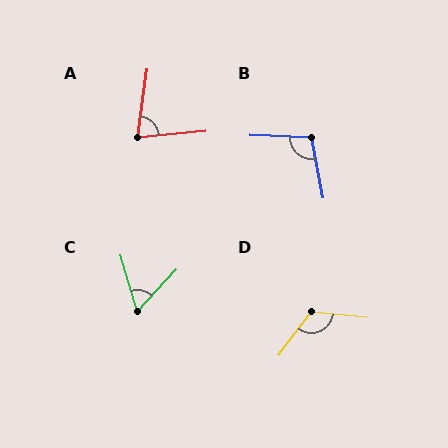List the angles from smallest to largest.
C (59°), A (77°), B (104°), D (122°).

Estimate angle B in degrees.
Approximately 104 degrees.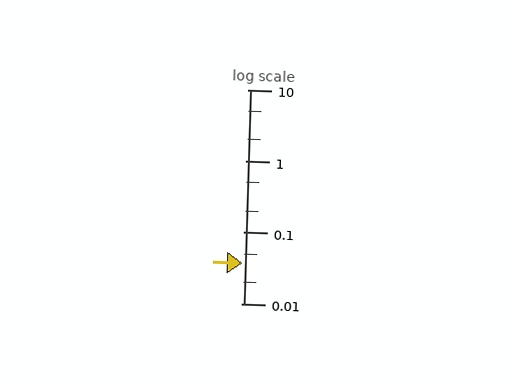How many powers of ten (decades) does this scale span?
The scale spans 3 decades, from 0.01 to 10.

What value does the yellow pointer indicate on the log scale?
The pointer indicates approximately 0.037.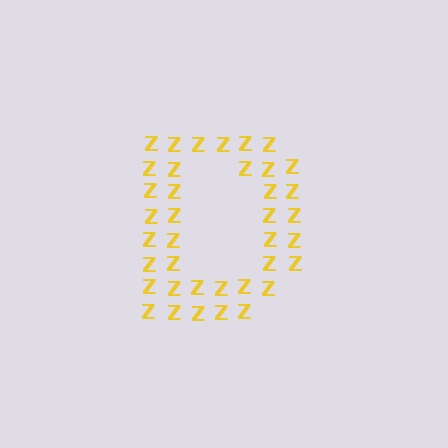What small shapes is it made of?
It is made of small letter Z's.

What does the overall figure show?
The overall figure shows the letter D.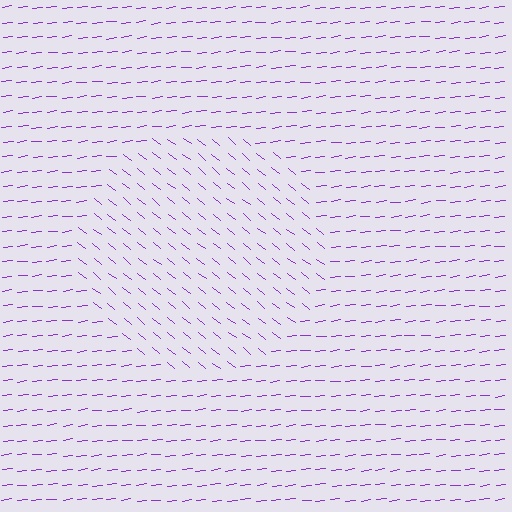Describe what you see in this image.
The image is filled with small purple line segments. A circle region in the image has lines oriented differently from the surrounding lines, creating a visible texture boundary.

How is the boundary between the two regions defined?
The boundary is defined purely by a change in line orientation (approximately 45 degrees difference). All lines are the same color and thickness.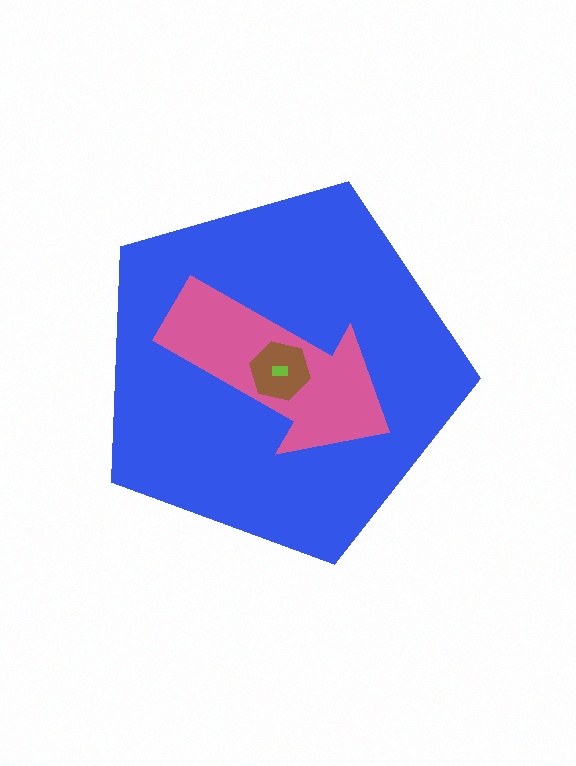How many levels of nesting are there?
4.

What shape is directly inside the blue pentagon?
The pink arrow.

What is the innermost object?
The lime rectangle.